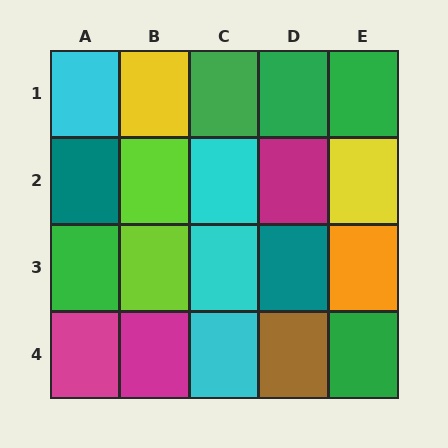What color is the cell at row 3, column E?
Orange.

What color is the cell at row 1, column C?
Green.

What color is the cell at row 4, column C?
Cyan.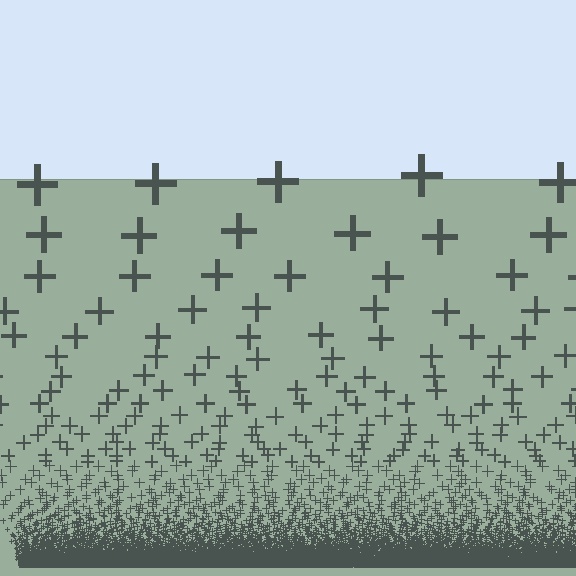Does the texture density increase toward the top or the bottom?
Density increases toward the bottom.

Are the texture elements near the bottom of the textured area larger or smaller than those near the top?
Smaller. The gradient is inverted — elements near the bottom are smaller and denser.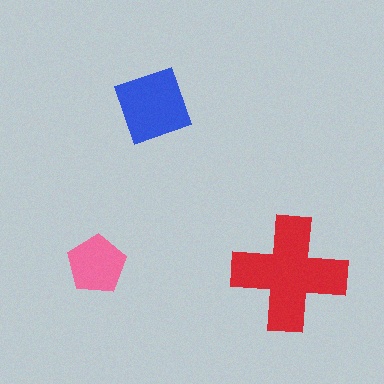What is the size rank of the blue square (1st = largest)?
2nd.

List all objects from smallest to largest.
The pink pentagon, the blue square, the red cross.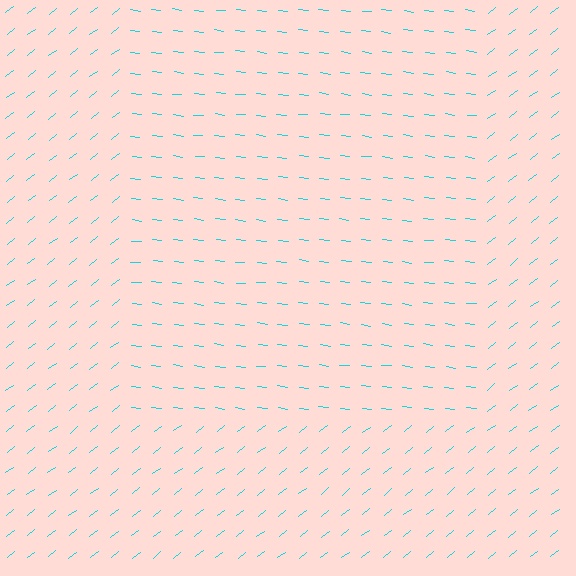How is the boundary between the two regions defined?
The boundary is defined purely by a change in line orientation (approximately 45 degrees difference). All lines are the same color and thickness.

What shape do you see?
I see a rectangle.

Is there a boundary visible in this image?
Yes, there is a texture boundary formed by a change in line orientation.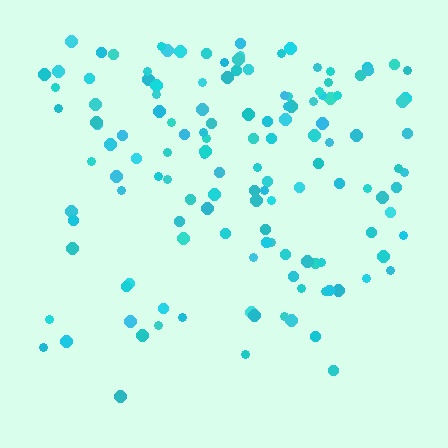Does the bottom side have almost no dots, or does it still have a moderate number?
Still a moderate number, just noticeably fewer than the top.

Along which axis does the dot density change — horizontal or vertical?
Vertical.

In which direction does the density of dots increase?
From bottom to top, with the top side densest.